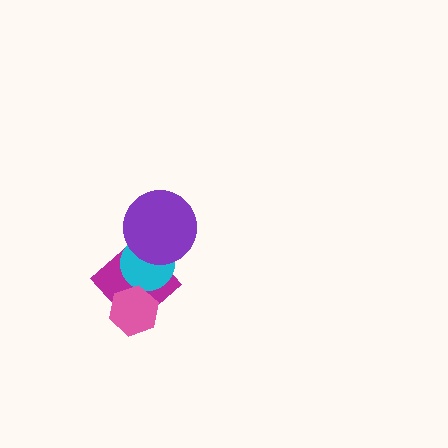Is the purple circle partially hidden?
No, no other shape covers it.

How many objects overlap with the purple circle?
2 objects overlap with the purple circle.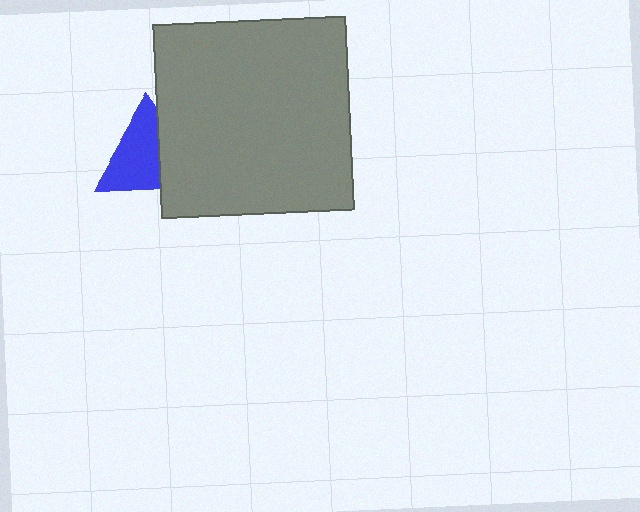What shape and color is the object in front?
The object in front is a gray square.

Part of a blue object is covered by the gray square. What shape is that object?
It is a triangle.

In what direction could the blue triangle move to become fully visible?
The blue triangle could move left. That would shift it out from behind the gray square entirely.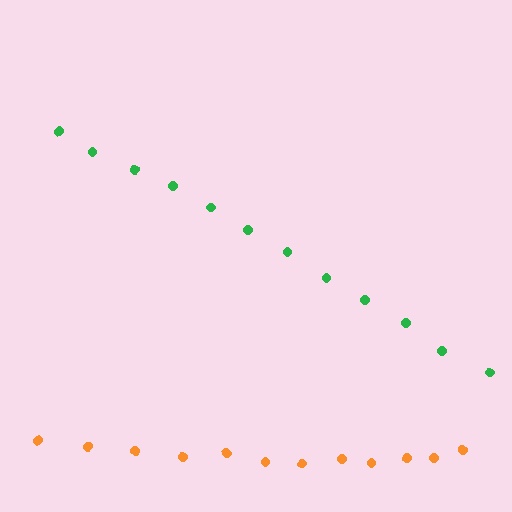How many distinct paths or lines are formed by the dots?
There are 2 distinct paths.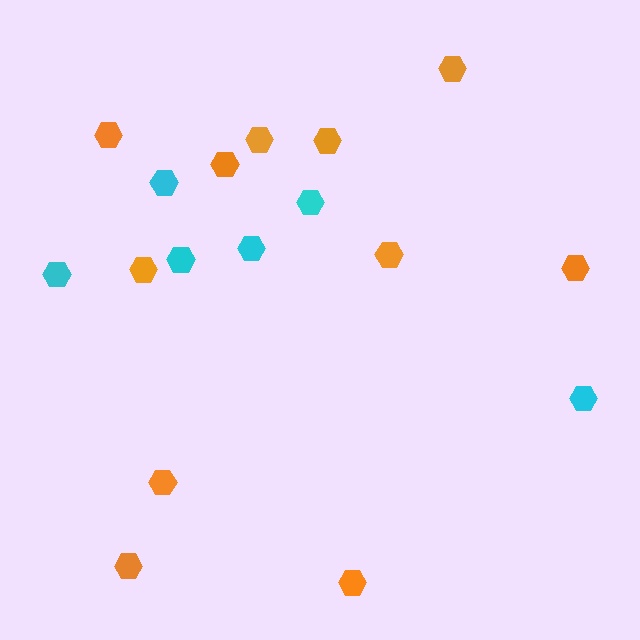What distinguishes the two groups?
There are 2 groups: one group of cyan hexagons (6) and one group of orange hexagons (11).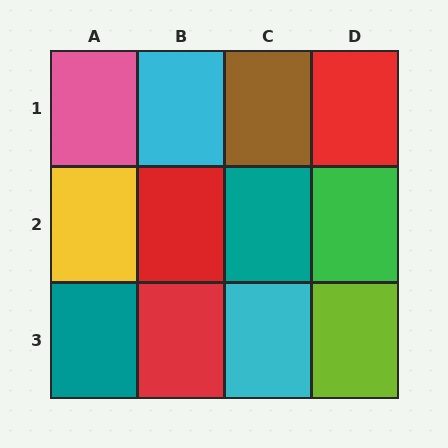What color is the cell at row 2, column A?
Yellow.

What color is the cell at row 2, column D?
Green.